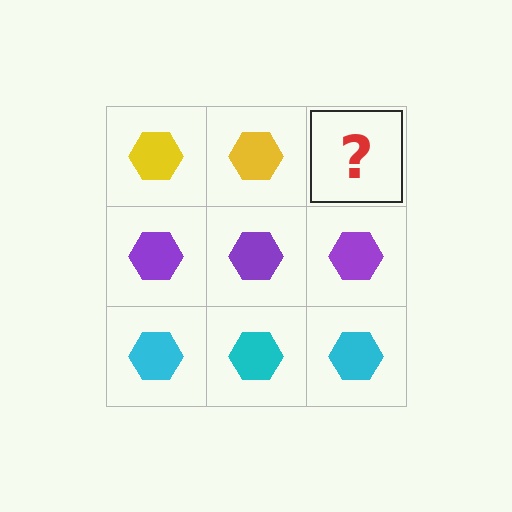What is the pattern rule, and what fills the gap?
The rule is that each row has a consistent color. The gap should be filled with a yellow hexagon.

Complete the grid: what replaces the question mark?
The question mark should be replaced with a yellow hexagon.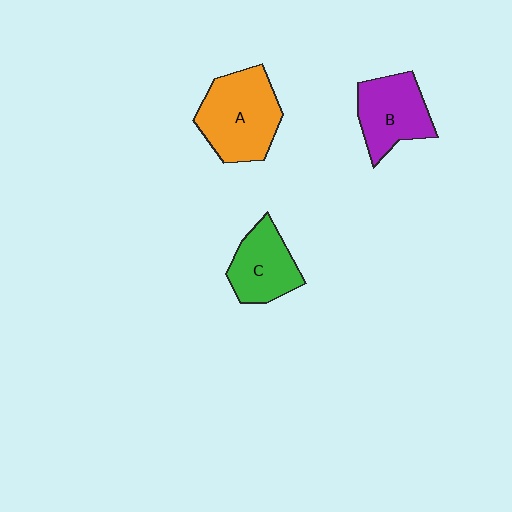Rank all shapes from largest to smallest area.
From largest to smallest: A (orange), B (purple), C (green).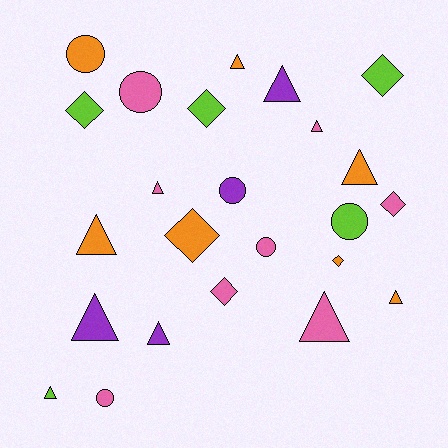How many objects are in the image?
There are 24 objects.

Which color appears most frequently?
Pink, with 8 objects.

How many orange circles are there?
There is 1 orange circle.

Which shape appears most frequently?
Triangle, with 11 objects.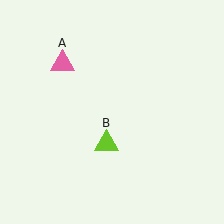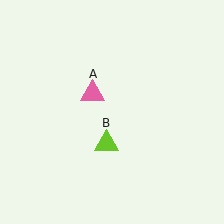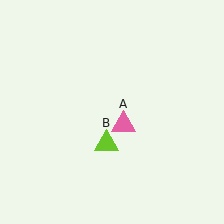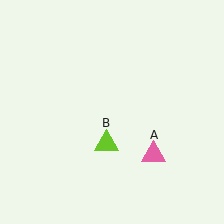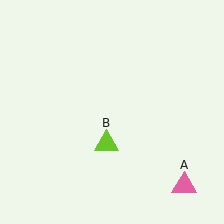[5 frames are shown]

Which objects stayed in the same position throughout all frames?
Lime triangle (object B) remained stationary.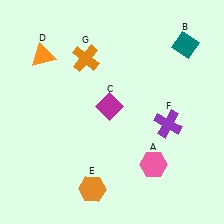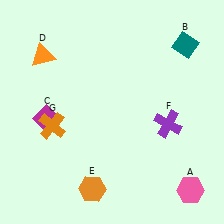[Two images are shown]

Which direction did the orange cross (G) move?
The orange cross (G) moved down.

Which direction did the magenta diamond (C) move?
The magenta diamond (C) moved left.